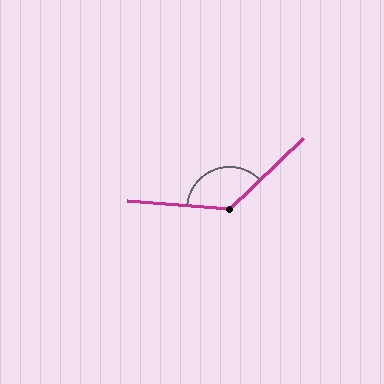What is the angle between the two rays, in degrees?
Approximately 132 degrees.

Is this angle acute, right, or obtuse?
It is obtuse.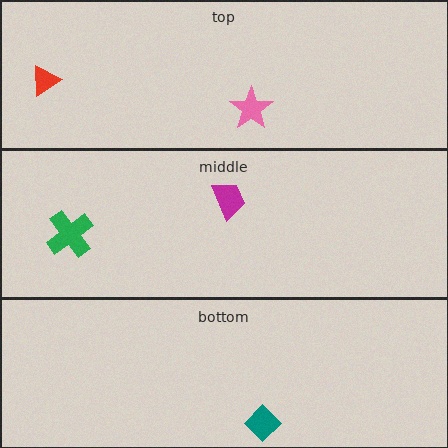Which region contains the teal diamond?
The bottom region.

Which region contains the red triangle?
The top region.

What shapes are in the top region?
The red triangle, the pink star.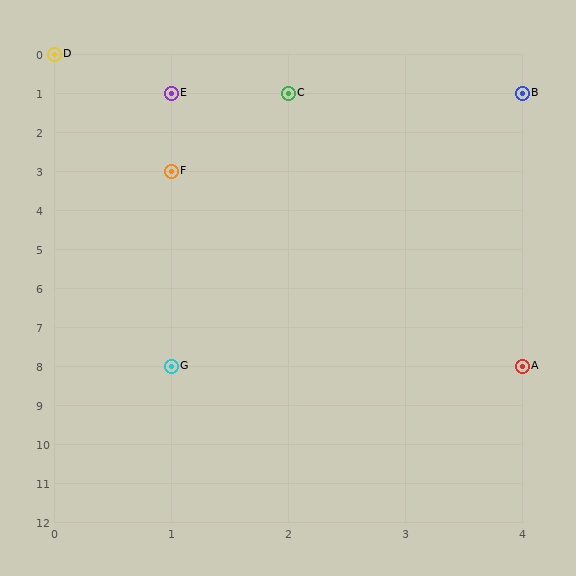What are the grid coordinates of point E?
Point E is at grid coordinates (1, 1).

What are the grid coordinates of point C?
Point C is at grid coordinates (2, 1).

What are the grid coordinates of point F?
Point F is at grid coordinates (1, 3).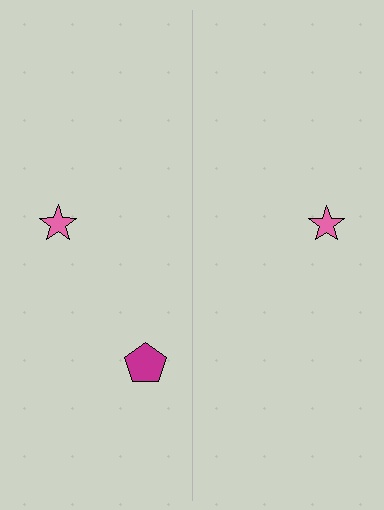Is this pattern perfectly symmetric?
No, the pattern is not perfectly symmetric. A magenta pentagon is missing from the right side.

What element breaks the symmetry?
A magenta pentagon is missing from the right side.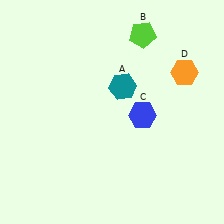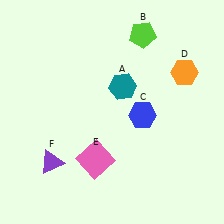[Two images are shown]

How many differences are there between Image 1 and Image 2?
There are 2 differences between the two images.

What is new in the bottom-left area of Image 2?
A purple triangle (F) was added in the bottom-left area of Image 2.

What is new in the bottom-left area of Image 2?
A pink square (E) was added in the bottom-left area of Image 2.